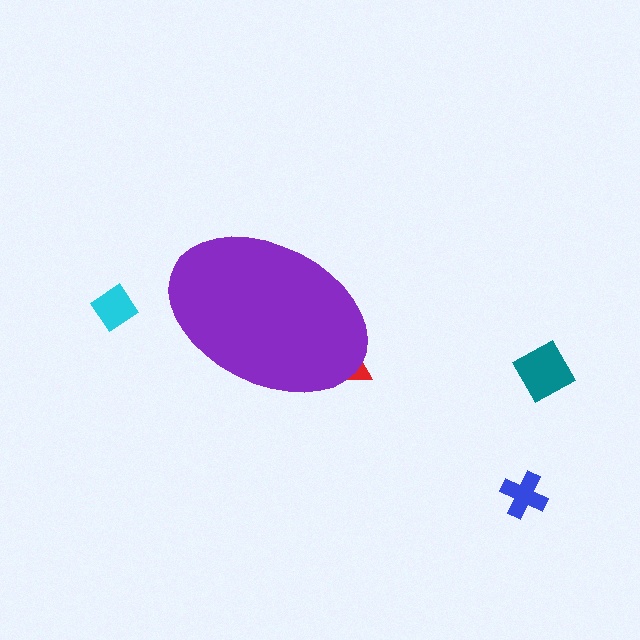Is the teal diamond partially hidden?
No, the teal diamond is fully visible.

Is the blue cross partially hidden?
No, the blue cross is fully visible.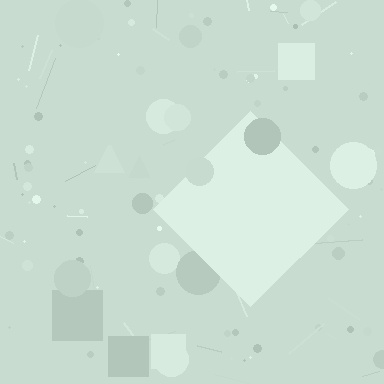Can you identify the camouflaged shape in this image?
The camouflaged shape is a diamond.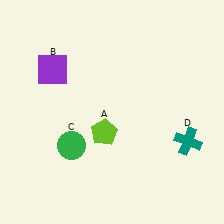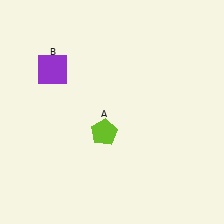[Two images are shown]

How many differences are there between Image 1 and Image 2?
There are 2 differences between the two images.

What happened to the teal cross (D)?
The teal cross (D) was removed in Image 2. It was in the bottom-right area of Image 1.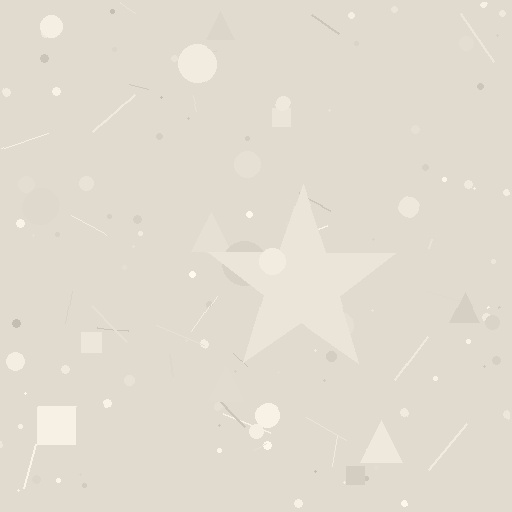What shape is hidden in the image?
A star is hidden in the image.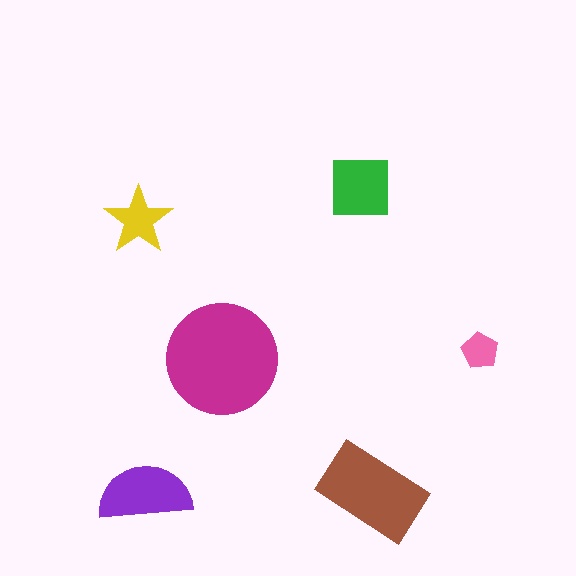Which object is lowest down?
The brown rectangle is bottommost.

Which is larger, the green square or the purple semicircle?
The purple semicircle.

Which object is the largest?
The magenta circle.